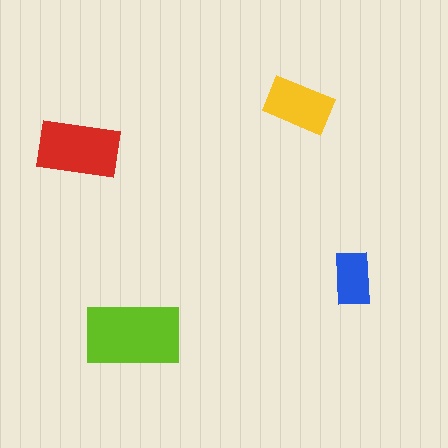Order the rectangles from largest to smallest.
the lime one, the red one, the yellow one, the blue one.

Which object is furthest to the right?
The blue rectangle is rightmost.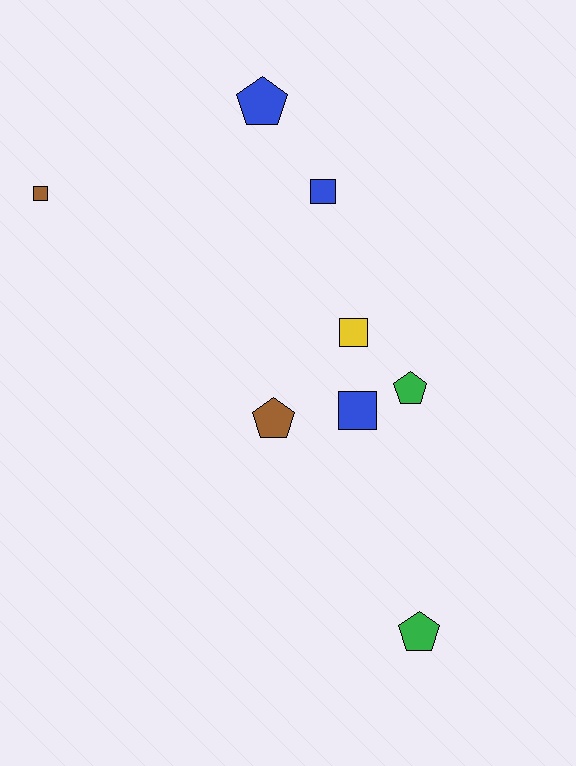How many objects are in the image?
There are 8 objects.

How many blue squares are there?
There are 2 blue squares.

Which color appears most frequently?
Blue, with 3 objects.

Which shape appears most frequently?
Square, with 4 objects.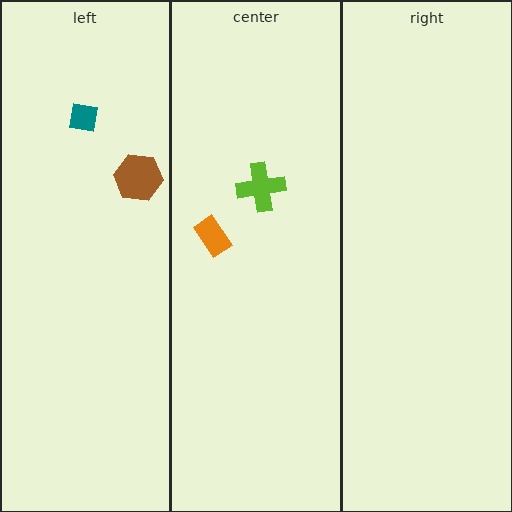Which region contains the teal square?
The left region.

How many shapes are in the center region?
2.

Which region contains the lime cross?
The center region.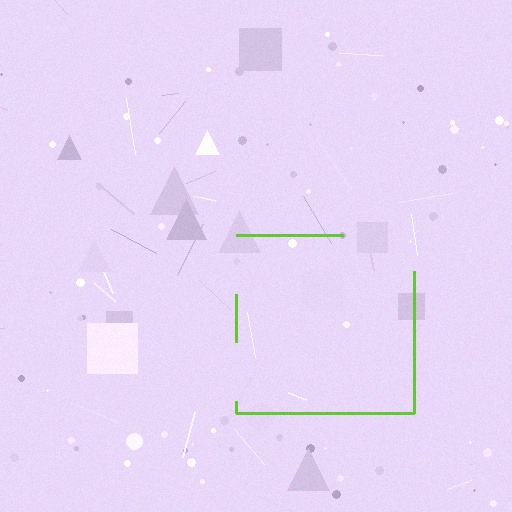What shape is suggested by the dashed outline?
The dashed outline suggests a square.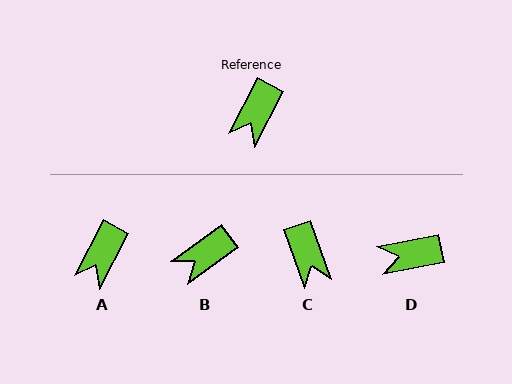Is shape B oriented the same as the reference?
No, it is off by about 26 degrees.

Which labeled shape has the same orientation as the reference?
A.